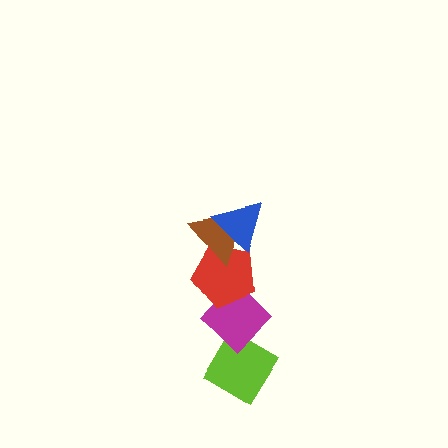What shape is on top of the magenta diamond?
The red pentagon is on top of the magenta diamond.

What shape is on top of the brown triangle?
The blue triangle is on top of the brown triangle.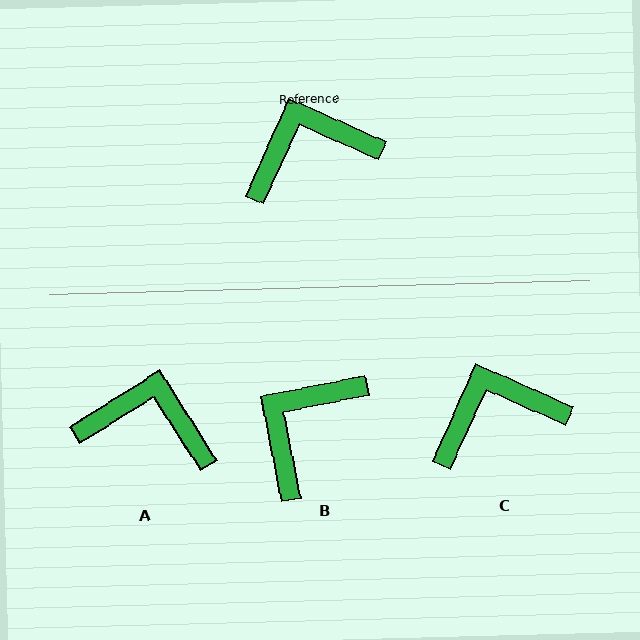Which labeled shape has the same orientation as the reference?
C.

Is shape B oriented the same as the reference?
No, it is off by about 35 degrees.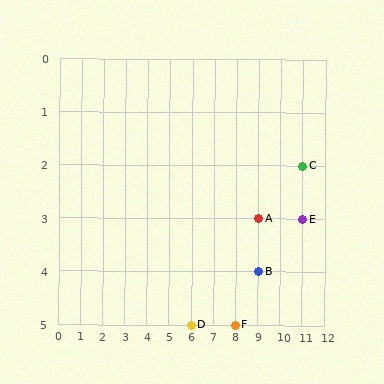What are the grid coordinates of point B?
Point B is at grid coordinates (9, 4).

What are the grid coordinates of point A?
Point A is at grid coordinates (9, 3).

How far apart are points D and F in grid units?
Points D and F are 2 columns apart.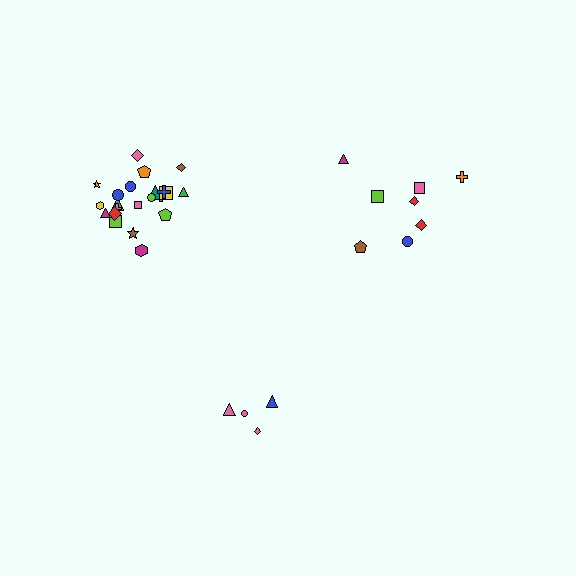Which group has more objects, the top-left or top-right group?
The top-left group.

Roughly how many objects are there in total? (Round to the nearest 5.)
Roughly 35 objects in total.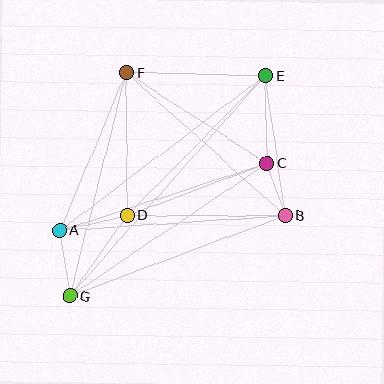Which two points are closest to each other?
Points B and C are closest to each other.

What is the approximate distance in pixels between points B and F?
The distance between B and F is approximately 213 pixels.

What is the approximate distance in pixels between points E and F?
The distance between E and F is approximately 139 pixels.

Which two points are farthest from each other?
Points E and G are farthest from each other.